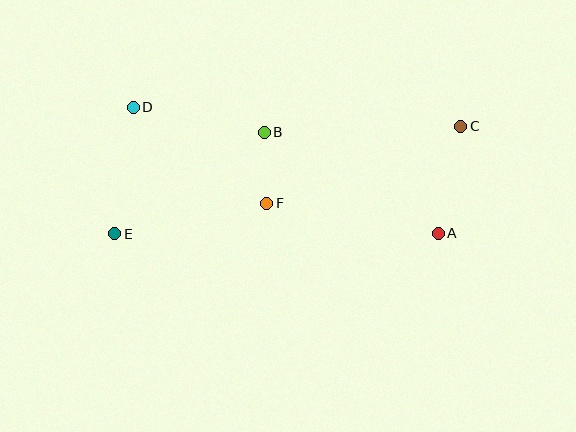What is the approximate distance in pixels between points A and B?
The distance between A and B is approximately 201 pixels.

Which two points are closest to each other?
Points B and F are closest to each other.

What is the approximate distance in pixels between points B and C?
The distance between B and C is approximately 196 pixels.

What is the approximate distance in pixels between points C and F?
The distance between C and F is approximately 209 pixels.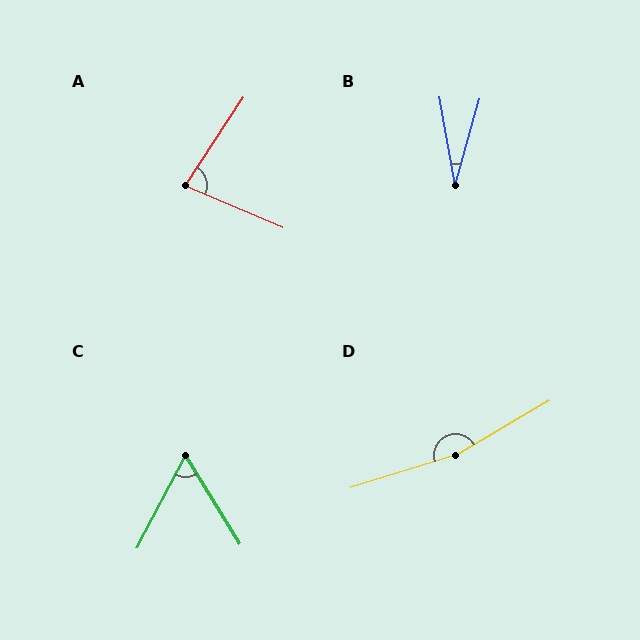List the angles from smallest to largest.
B (26°), C (60°), A (80°), D (167°).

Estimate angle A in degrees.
Approximately 80 degrees.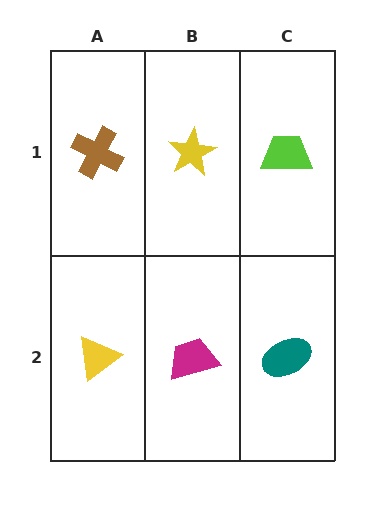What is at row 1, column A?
A brown cross.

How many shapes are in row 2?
3 shapes.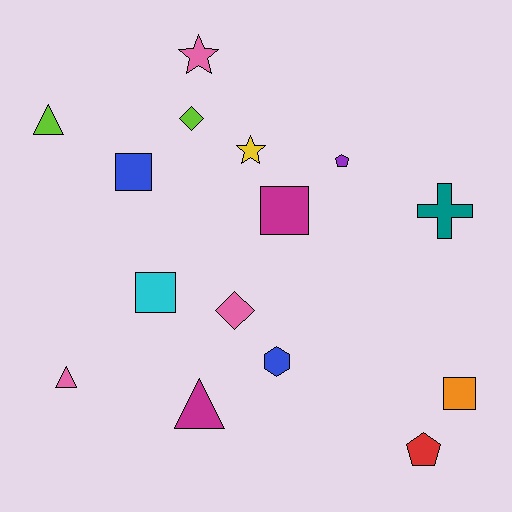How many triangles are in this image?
There are 3 triangles.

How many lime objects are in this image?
There are 2 lime objects.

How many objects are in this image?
There are 15 objects.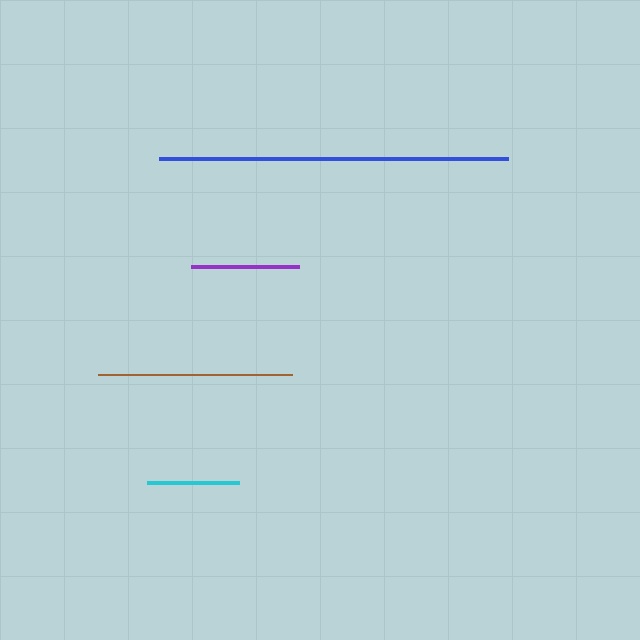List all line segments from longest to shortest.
From longest to shortest: blue, brown, purple, cyan.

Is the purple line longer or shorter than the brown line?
The brown line is longer than the purple line.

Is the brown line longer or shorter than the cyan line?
The brown line is longer than the cyan line.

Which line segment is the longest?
The blue line is the longest at approximately 349 pixels.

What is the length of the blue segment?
The blue segment is approximately 349 pixels long.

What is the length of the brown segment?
The brown segment is approximately 194 pixels long.